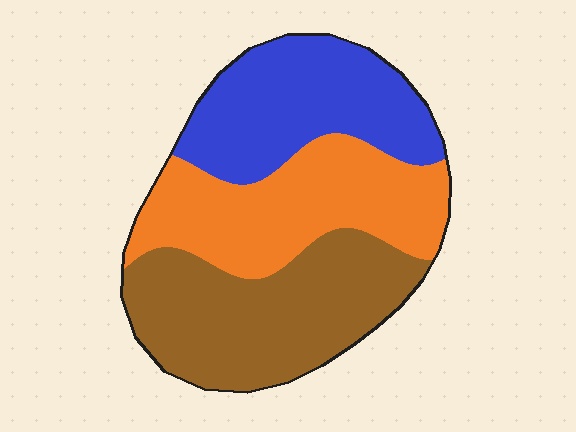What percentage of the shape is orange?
Orange covers about 35% of the shape.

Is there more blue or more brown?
Brown.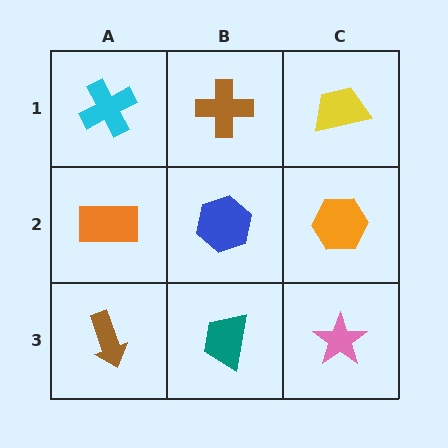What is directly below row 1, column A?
An orange rectangle.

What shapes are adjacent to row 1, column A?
An orange rectangle (row 2, column A), a brown cross (row 1, column B).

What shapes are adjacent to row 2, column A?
A cyan cross (row 1, column A), a brown arrow (row 3, column A), a blue hexagon (row 2, column B).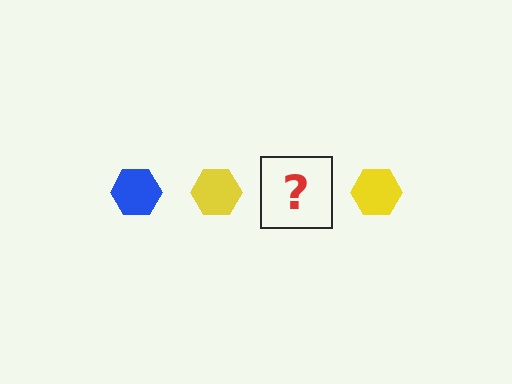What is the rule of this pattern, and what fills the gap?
The rule is that the pattern cycles through blue, yellow hexagons. The gap should be filled with a blue hexagon.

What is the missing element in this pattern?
The missing element is a blue hexagon.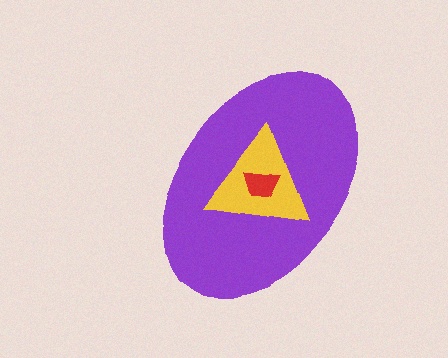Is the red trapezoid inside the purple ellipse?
Yes.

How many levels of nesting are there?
3.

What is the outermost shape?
The purple ellipse.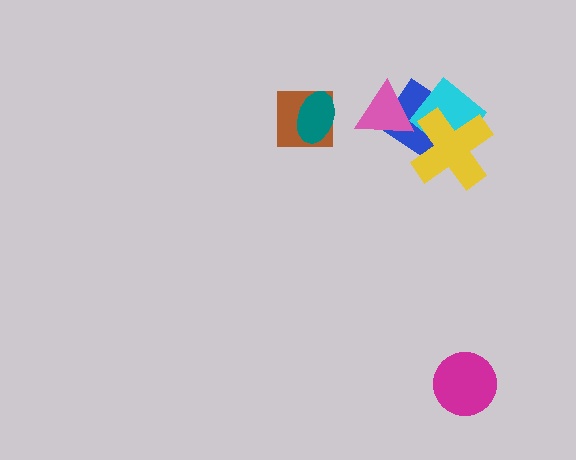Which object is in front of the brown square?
The teal ellipse is in front of the brown square.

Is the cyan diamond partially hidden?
Yes, it is partially covered by another shape.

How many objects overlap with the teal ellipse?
1 object overlaps with the teal ellipse.